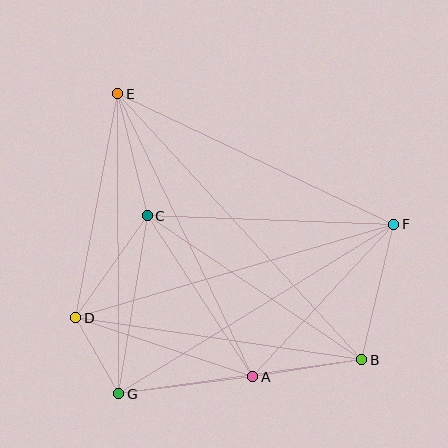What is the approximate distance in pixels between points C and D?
The distance between C and D is approximately 124 pixels.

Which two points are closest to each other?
Points D and G are closest to each other.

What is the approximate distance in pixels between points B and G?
The distance between B and G is approximately 245 pixels.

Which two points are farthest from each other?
Points B and E are farthest from each other.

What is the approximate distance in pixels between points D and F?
The distance between D and F is approximately 331 pixels.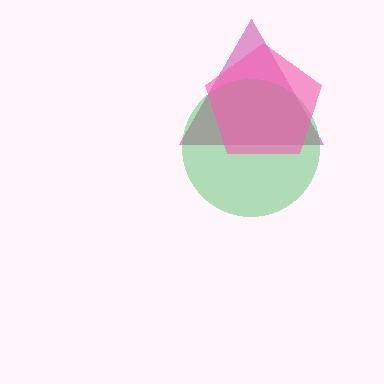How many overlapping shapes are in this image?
There are 3 overlapping shapes in the image.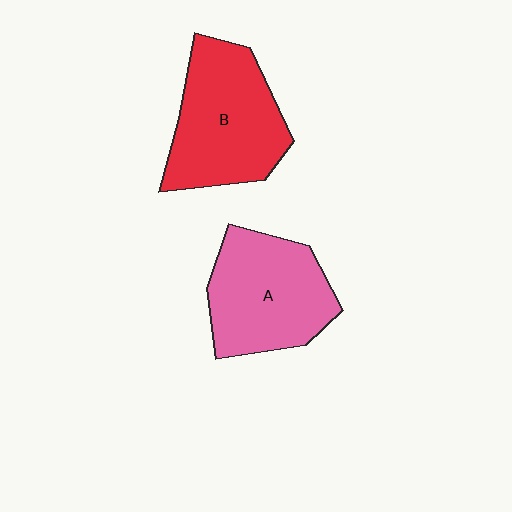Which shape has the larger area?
Shape B (red).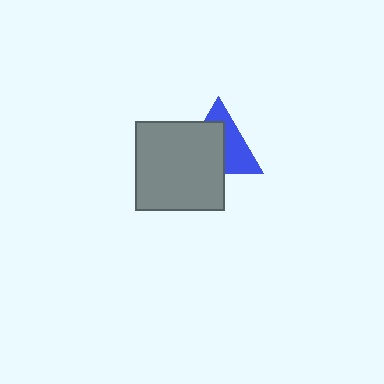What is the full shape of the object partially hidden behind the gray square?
The partially hidden object is a blue triangle.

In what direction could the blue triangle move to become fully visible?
The blue triangle could move toward the upper-right. That would shift it out from behind the gray square entirely.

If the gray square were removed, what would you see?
You would see the complete blue triangle.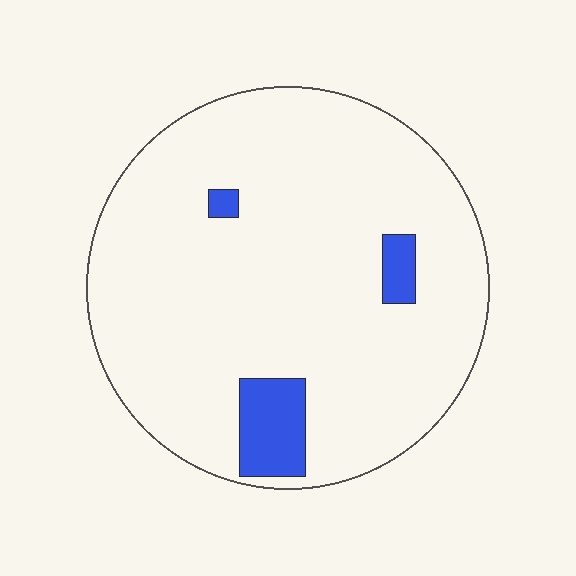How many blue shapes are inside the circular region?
3.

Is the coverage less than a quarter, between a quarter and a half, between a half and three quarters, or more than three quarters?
Less than a quarter.